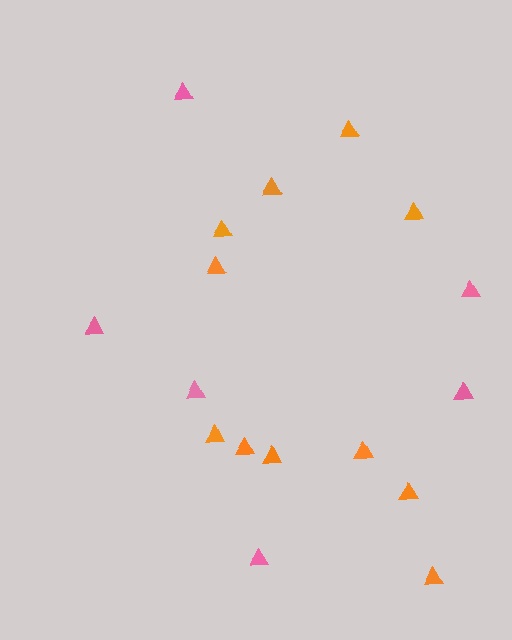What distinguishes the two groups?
There are 2 groups: one group of orange triangles (11) and one group of pink triangles (6).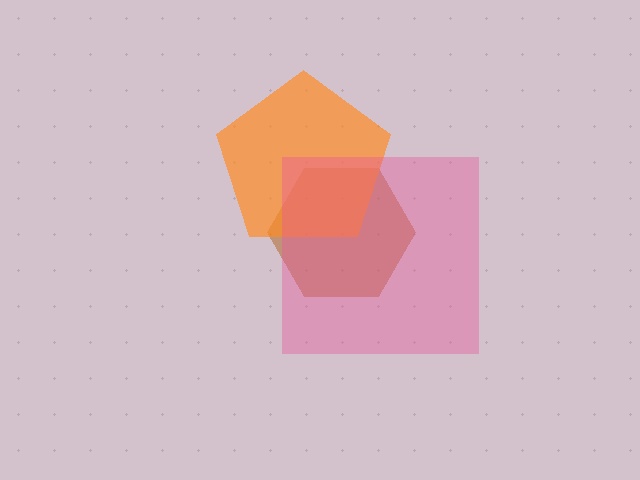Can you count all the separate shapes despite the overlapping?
Yes, there are 3 separate shapes.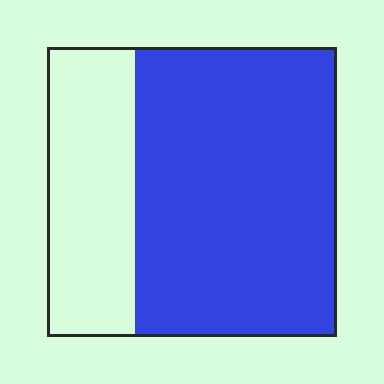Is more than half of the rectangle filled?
Yes.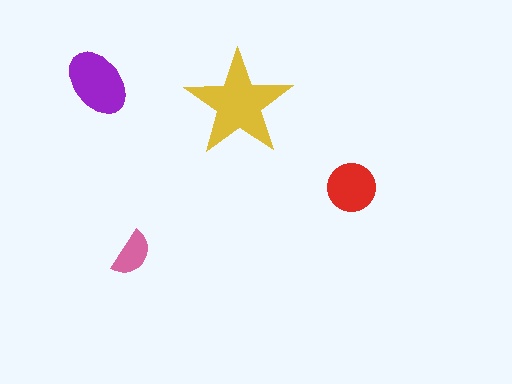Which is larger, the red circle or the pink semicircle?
The red circle.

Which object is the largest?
The yellow star.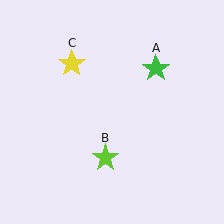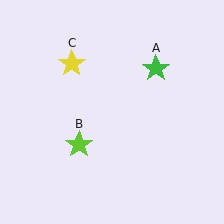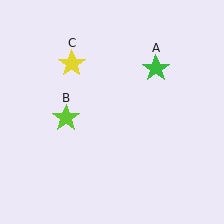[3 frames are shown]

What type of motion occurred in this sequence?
The lime star (object B) rotated clockwise around the center of the scene.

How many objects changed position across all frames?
1 object changed position: lime star (object B).